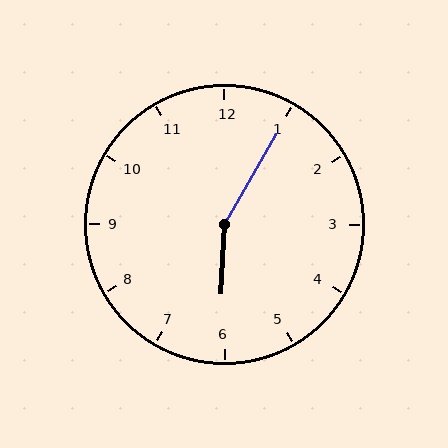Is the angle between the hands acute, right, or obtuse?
It is obtuse.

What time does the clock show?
6:05.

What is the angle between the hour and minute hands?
Approximately 152 degrees.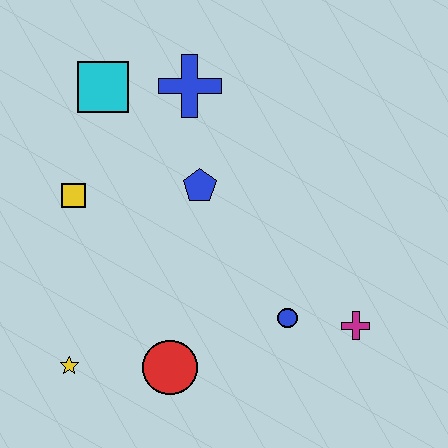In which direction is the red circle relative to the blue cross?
The red circle is below the blue cross.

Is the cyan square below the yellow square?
No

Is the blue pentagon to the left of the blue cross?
No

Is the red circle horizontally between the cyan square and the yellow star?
No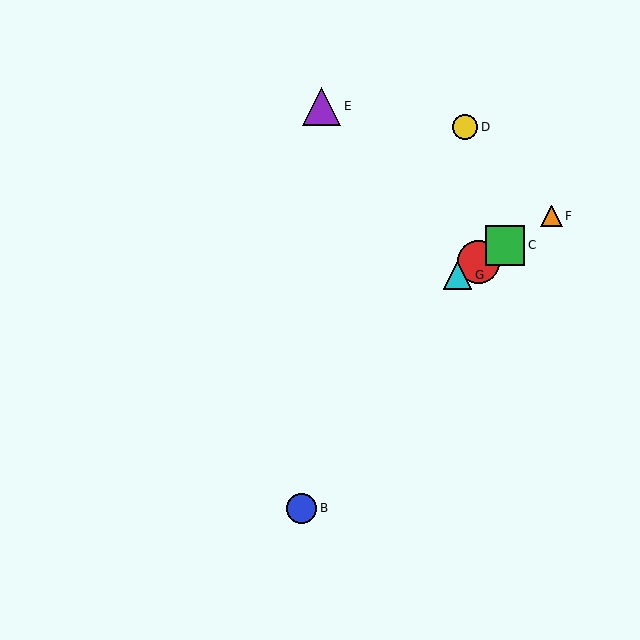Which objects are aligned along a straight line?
Objects A, C, F, G are aligned along a straight line.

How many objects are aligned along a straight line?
4 objects (A, C, F, G) are aligned along a straight line.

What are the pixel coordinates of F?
Object F is at (552, 216).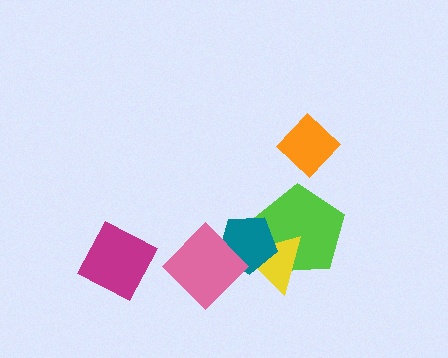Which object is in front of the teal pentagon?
The pink diamond is in front of the teal pentagon.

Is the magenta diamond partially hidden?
No, no other shape covers it.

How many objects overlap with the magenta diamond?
0 objects overlap with the magenta diamond.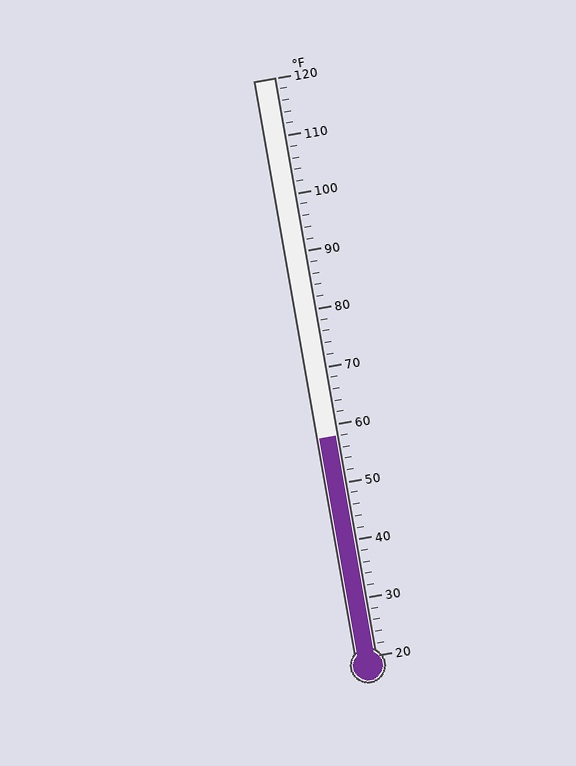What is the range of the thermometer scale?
The thermometer scale ranges from 20°F to 120°F.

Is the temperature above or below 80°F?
The temperature is below 80°F.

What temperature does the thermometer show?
The thermometer shows approximately 58°F.